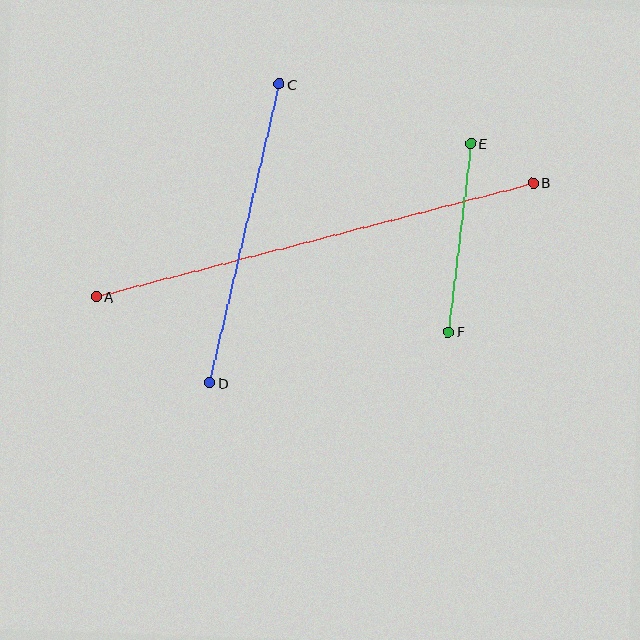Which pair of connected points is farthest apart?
Points A and B are farthest apart.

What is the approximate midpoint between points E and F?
The midpoint is at approximately (459, 238) pixels.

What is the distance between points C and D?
The distance is approximately 307 pixels.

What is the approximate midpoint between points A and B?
The midpoint is at approximately (315, 240) pixels.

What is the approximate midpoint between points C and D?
The midpoint is at approximately (244, 233) pixels.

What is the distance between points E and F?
The distance is approximately 190 pixels.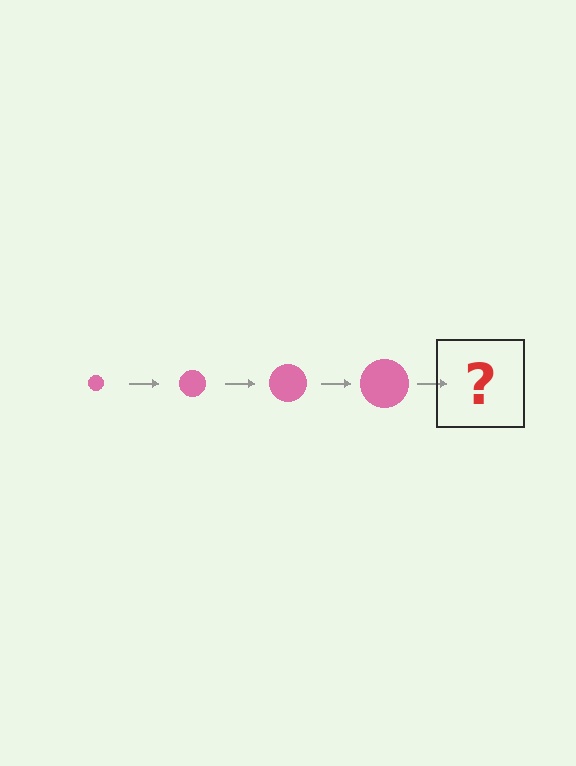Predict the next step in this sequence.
The next step is a pink circle, larger than the previous one.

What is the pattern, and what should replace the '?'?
The pattern is that the circle gets progressively larger each step. The '?' should be a pink circle, larger than the previous one.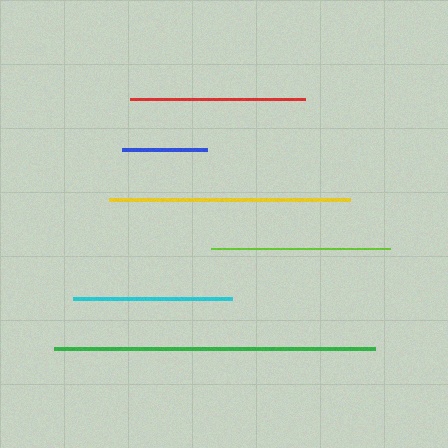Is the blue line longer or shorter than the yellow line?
The yellow line is longer than the blue line.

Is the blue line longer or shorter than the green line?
The green line is longer than the blue line.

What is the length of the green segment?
The green segment is approximately 321 pixels long.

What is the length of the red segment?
The red segment is approximately 176 pixels long.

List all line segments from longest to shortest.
From longest to shortest: green, yellow, lime, red, cyan, blue.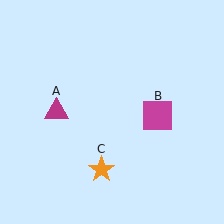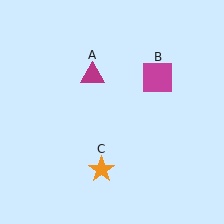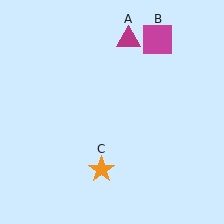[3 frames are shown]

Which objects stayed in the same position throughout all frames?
Orange star (object C) remained stationary.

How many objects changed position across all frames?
2 objects changed position: magenta triangle (object A), magenta square (object B).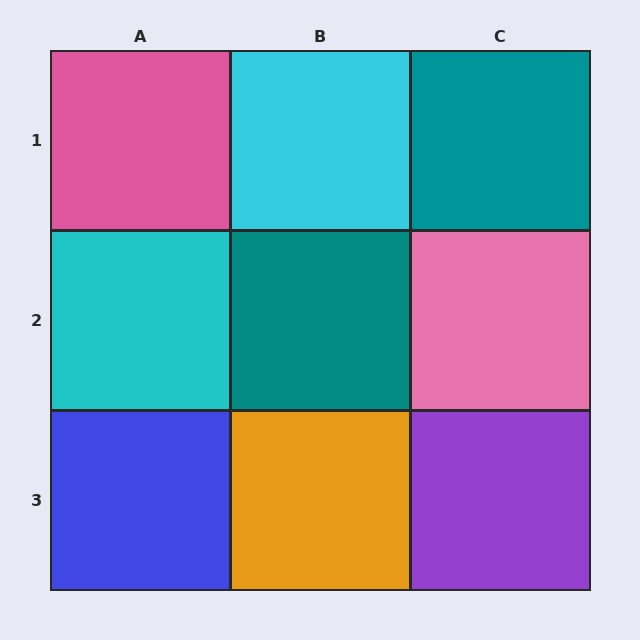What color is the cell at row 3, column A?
Blue.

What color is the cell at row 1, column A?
Pink.